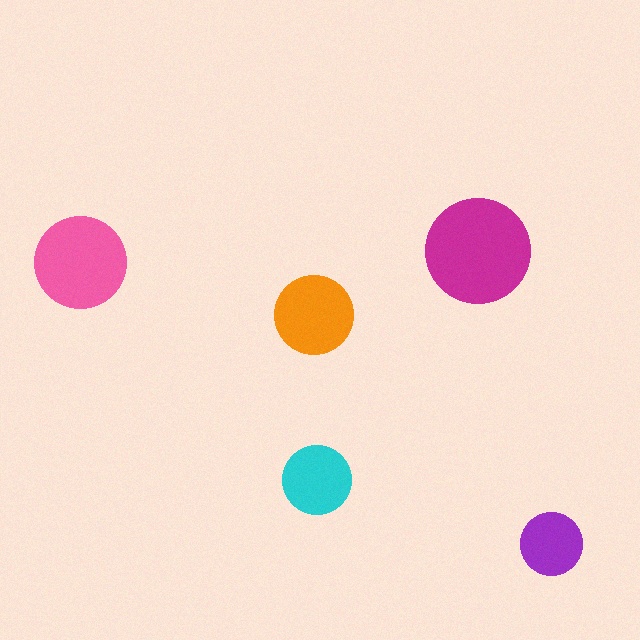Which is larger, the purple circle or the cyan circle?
The cyan one.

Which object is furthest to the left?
The pink circle is leftmost.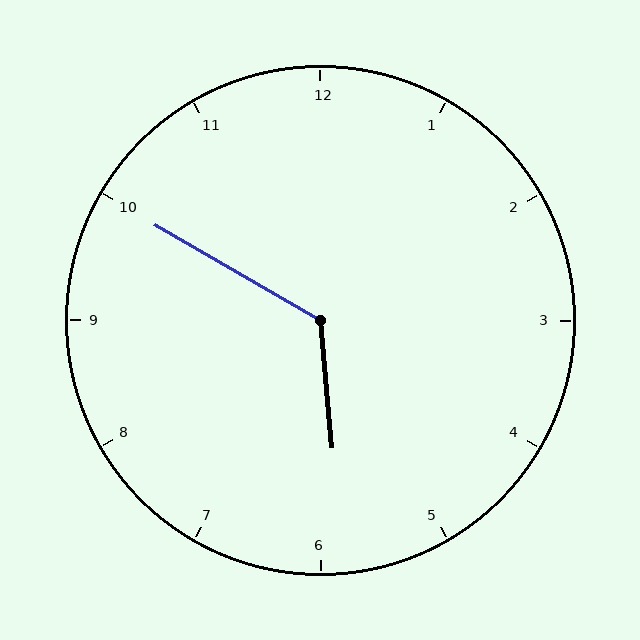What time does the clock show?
5:50.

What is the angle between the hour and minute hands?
Approximately 125 degrees.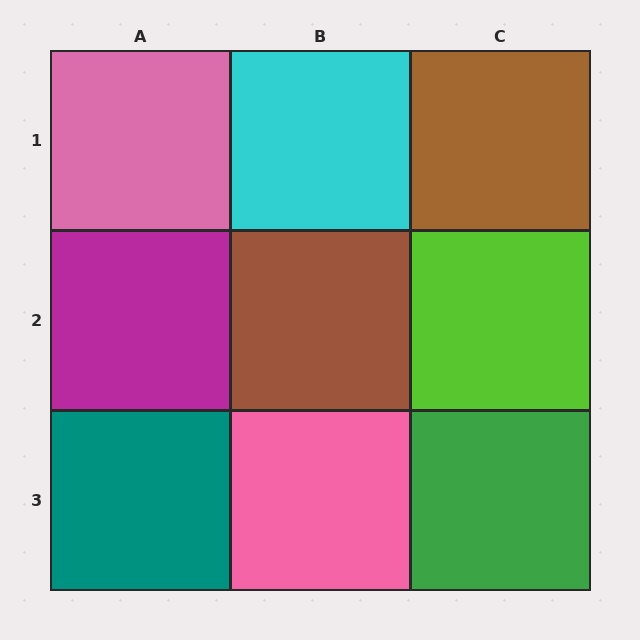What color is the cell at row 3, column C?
Green.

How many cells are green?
1 cell is green.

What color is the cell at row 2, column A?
Magenta.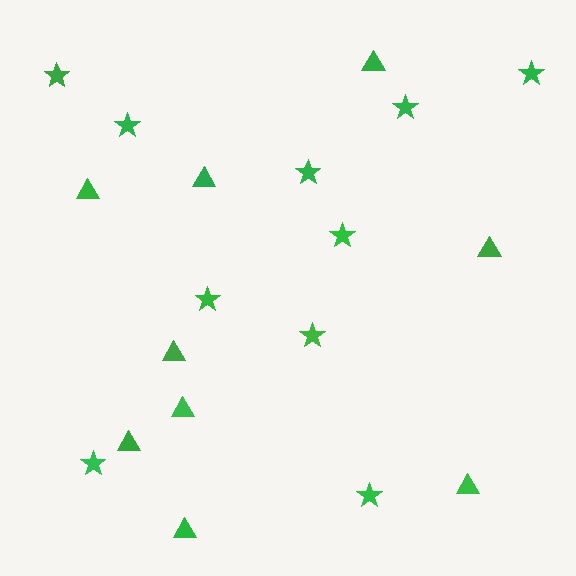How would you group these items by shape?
There are 2 groups: one group of triangles (9) and one group of stars (10).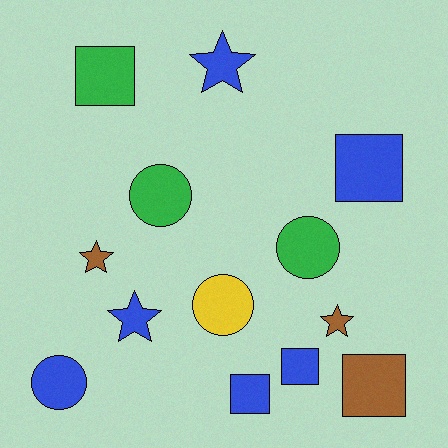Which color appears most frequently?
Blue, with 6 objects.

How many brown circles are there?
There are no brown circles.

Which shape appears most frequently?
Square, with 5 objects.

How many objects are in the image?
There are 13 objects.